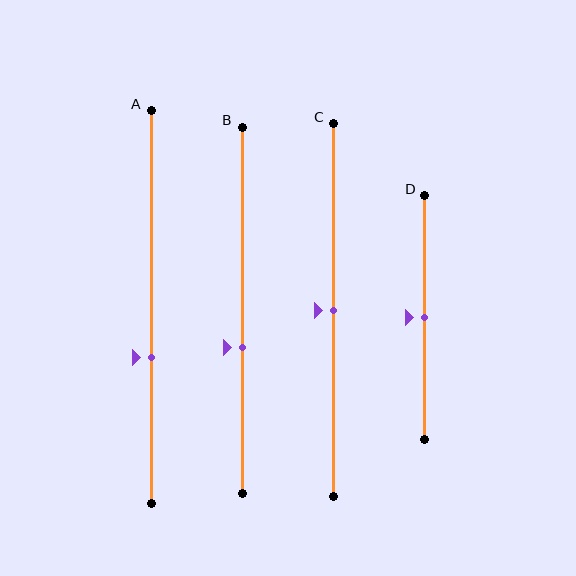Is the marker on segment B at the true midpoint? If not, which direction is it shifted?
No, the marker on segment B is shifted downward by about 10% of the segment length.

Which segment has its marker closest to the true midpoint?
Segment C has its marker closest to the true midpoint.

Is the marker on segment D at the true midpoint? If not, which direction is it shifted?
Yes, the marker on segment D is at the true midpoint.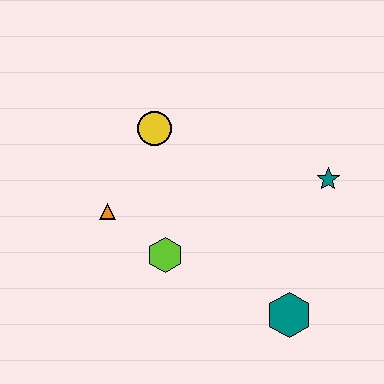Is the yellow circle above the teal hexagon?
Yes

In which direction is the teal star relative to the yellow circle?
The teal star is to the right of the yellow circle.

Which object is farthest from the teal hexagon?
The yellow circle is farthest from the teal hexagon.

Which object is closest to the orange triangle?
The lime hexagon is closest to the orange triangle.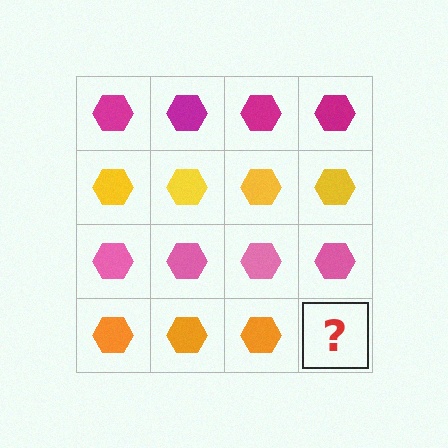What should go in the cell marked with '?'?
The missing cell should contain an orange hexagon.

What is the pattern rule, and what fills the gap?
The rule is that each row has a consistent color. The gap should be filled with an orange hexagon.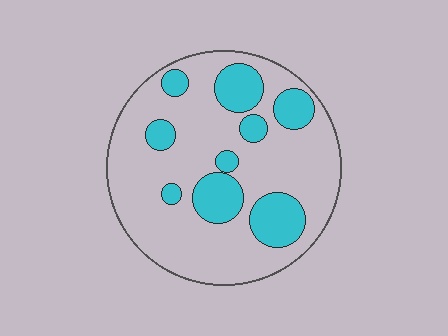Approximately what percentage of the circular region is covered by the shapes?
Approximately 25%.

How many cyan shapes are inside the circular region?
9.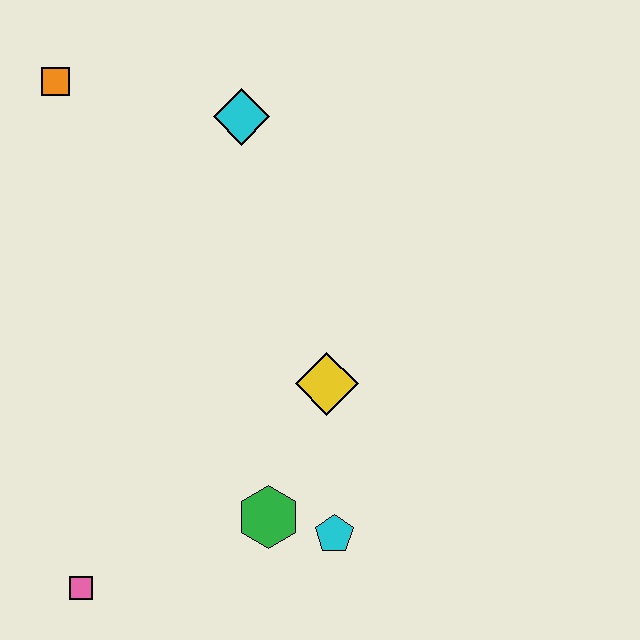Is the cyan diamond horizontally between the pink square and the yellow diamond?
Yes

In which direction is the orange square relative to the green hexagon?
The orange square is above the green hexagon.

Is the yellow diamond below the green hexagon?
No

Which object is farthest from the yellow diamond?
The orange square is farthest from the yellow diamond.